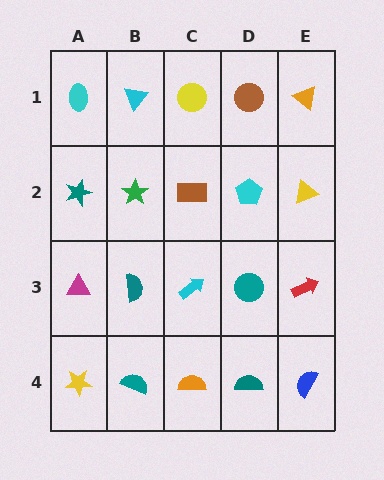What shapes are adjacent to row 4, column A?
A magenta triangle (row 3, column A), a teal semicircle (row 4, column B).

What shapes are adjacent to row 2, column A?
A cyan ellipse (row 1, column A), a magenta triangle (row 3, column A), a green star (row 2, column B).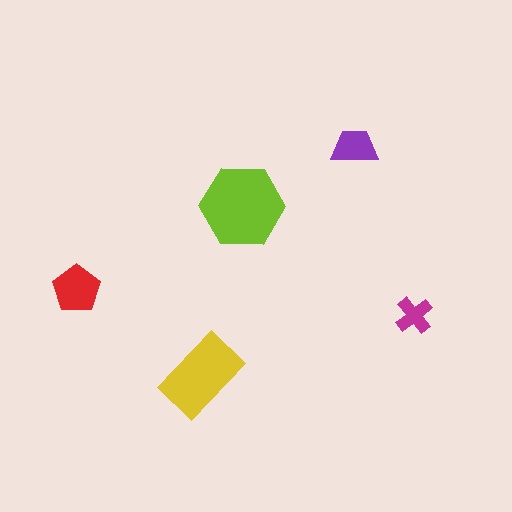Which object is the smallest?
The magenta cross.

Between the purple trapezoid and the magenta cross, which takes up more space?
The purple trapezoid.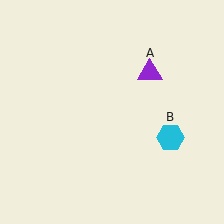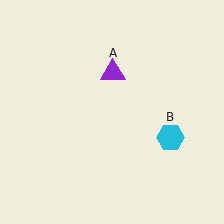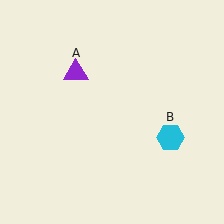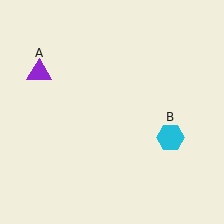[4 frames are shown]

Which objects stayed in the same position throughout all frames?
Cyan hexagon (object B) remained stationary.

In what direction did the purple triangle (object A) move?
The purple triangle (object A) moved left.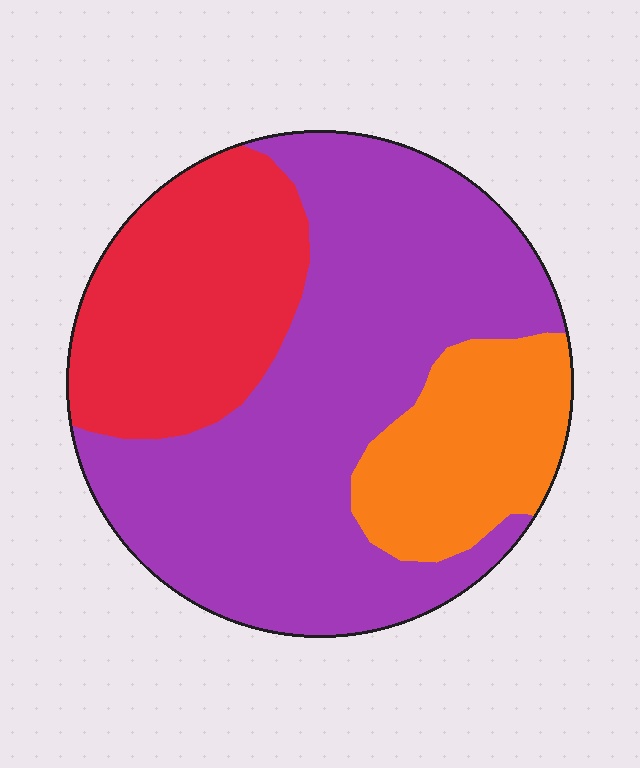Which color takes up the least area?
Orange, at roughly 20%.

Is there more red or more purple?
Purple.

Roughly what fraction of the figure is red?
Red covers about 25% of the figure.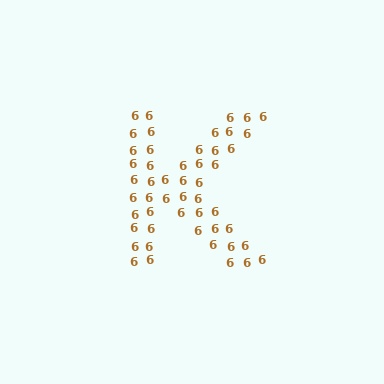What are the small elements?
The small elements are digit 6's.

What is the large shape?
The large shape is the letter K.